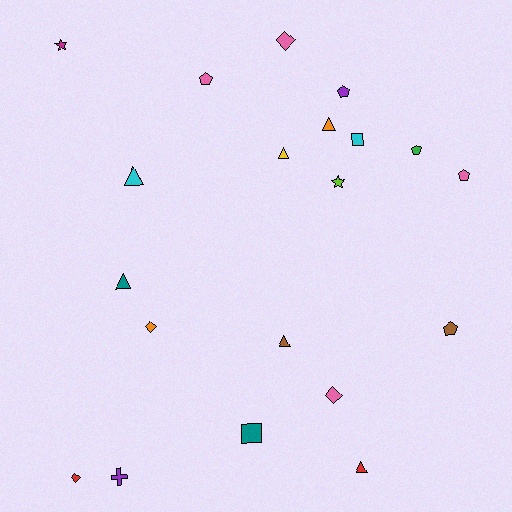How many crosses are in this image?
There is 1 cross.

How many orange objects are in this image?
There are 2 orange objects.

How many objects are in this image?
There are 20 objects.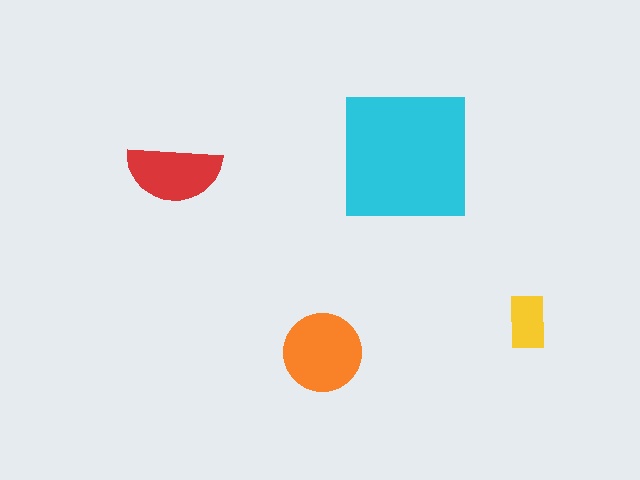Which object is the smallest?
The yellow rectangle.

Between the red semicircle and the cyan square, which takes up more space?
The cyan square.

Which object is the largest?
The cyan square.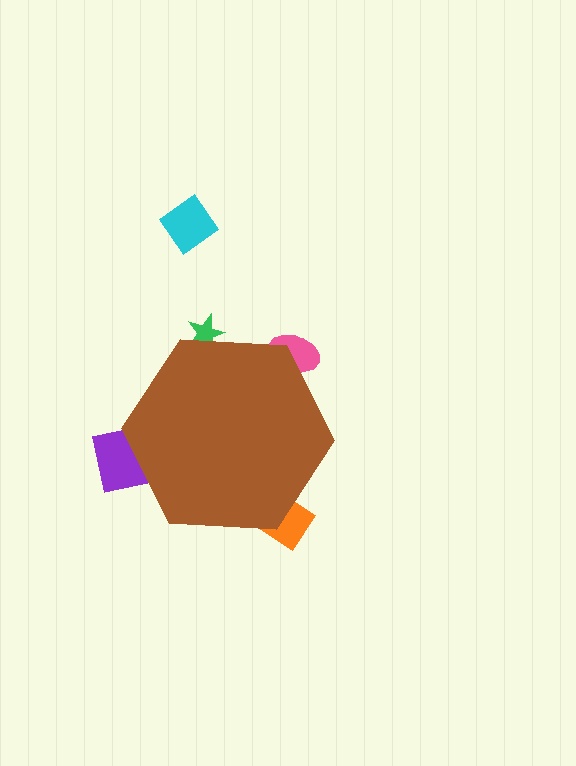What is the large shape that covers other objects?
A brown hexagon.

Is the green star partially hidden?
Yes, the green star is partially hidden behind the brown hexagon.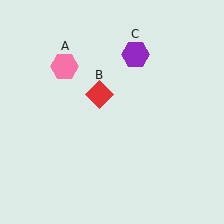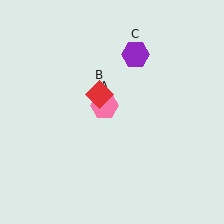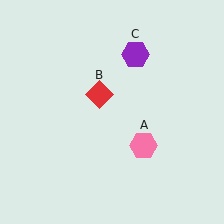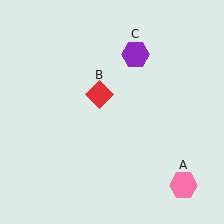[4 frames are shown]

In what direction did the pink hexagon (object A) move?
The pink hexagon (object A) moved down and to the right.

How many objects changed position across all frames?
1 object changed position: pink hexagon (object A).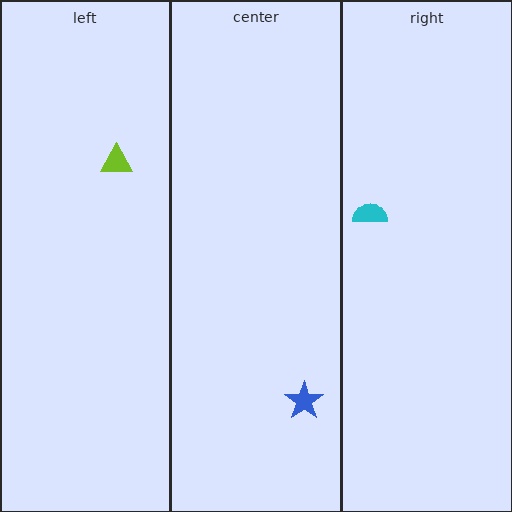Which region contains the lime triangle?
The left region.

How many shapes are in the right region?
1.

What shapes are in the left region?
The lime triangle.